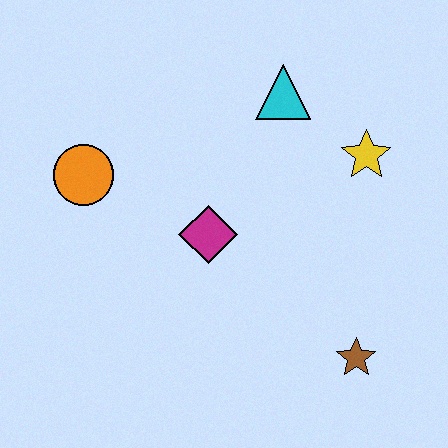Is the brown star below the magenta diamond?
Yes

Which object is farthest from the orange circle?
The brown star is farthest from the orange circle.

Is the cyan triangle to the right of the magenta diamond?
Yes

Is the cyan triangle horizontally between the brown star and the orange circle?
Yes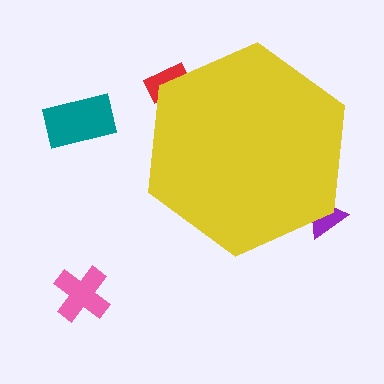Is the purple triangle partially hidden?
Yes, the purple triangle is partially hidden behind the yellow hexagon.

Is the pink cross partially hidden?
No, the pink cross is fully visible.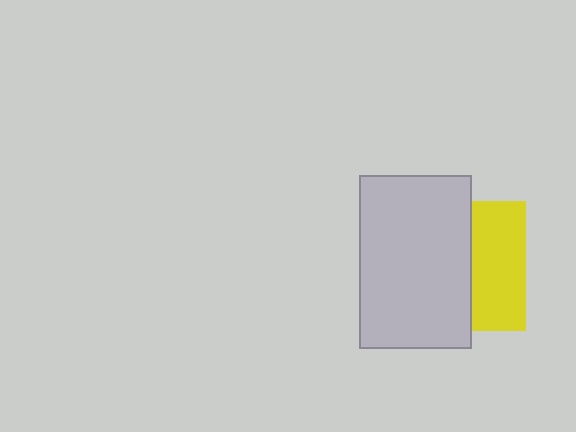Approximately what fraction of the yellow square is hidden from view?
Roughly 58% of the yellow square is hidden behind the light gray rectangle.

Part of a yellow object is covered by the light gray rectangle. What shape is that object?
It is a square.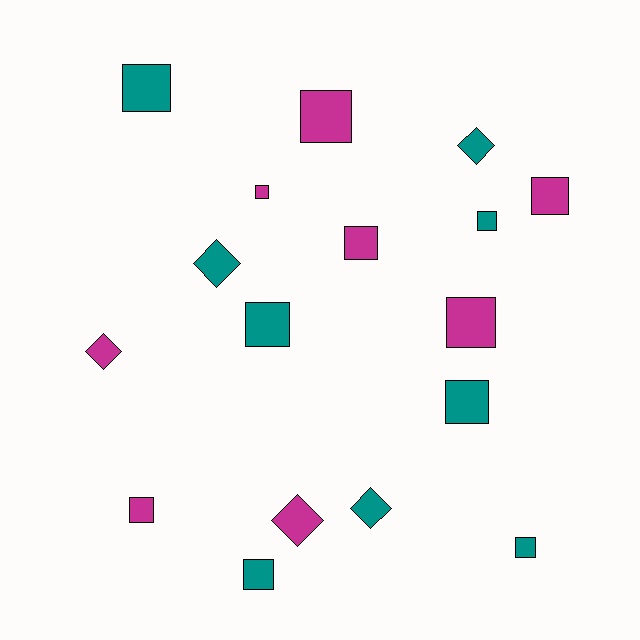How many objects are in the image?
There are 17 objects.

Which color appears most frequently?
Teal, with 9 objects.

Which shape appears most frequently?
Square, with 12 objects.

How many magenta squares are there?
There are 6 magenta squares.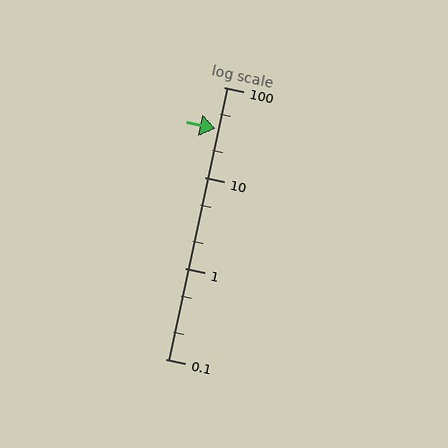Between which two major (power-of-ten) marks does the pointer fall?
The pointer is between 10 and 100.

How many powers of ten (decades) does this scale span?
The scale spans 3 decades, from 0.1 to 100.